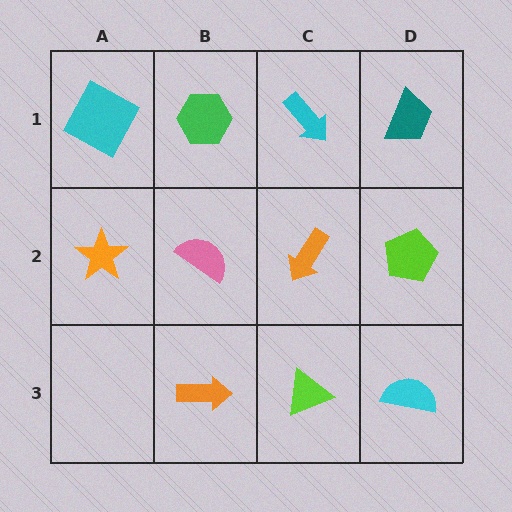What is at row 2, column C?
An orange arrow.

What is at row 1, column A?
A cyan square.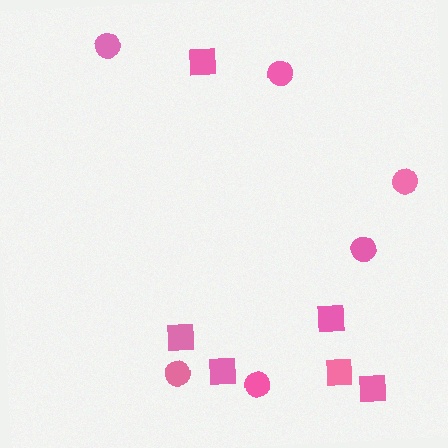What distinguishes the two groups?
There are 2 groups: one group of squares (6) and one group of circles (6).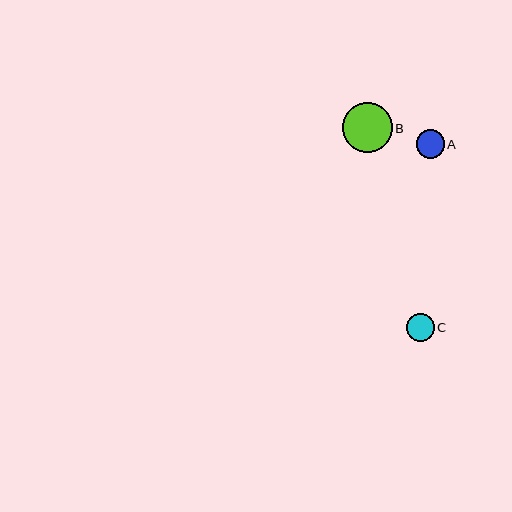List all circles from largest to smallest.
From largest to smallest: B, A, C.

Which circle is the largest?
Circle B is the largest with a size of approximately 50 pixels.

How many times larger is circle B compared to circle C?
Circle B is approximately 1.8 times the size of circle C.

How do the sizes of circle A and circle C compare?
Circle A and circle C are approximately the same size.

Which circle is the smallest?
Circle C is the smallest with a size of approximately 28 pixels.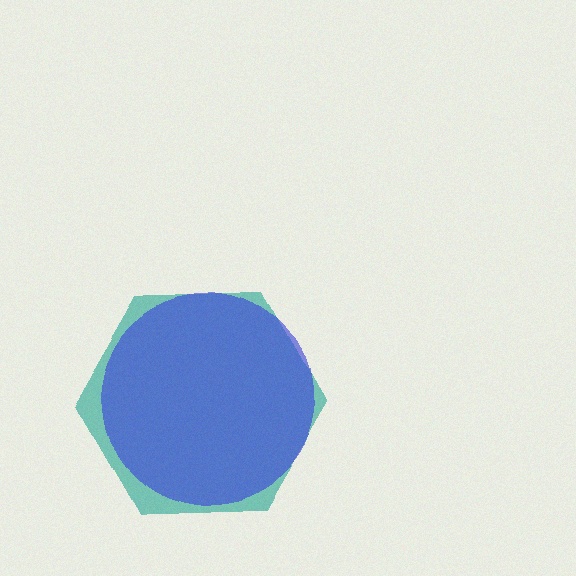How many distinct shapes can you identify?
There are 2 distinct shapes: a teal hexagon, a blue circle.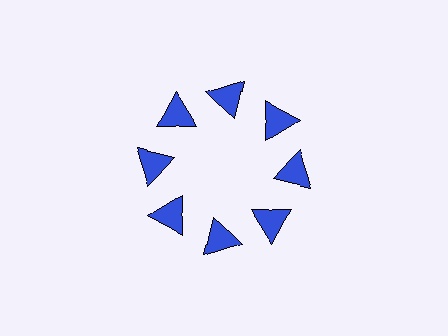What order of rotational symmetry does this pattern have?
This pattern has 8-fold rotational symmetry.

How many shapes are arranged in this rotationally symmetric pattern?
There are 8 shapes, arranged in 8 groups of 1.